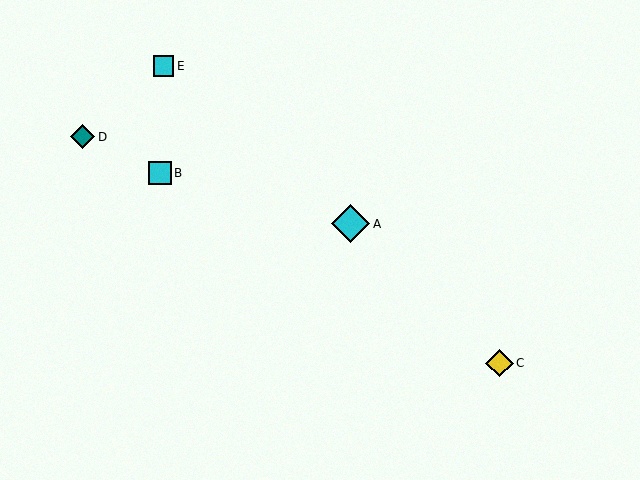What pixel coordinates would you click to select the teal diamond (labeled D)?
Click at (83, 137) to select the teal diamond D.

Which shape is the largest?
The cyan diamond (labeled A) is the largest.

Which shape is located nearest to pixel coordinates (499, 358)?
The yellow diamond (labeled C) at (500, 363) is nearest to that location.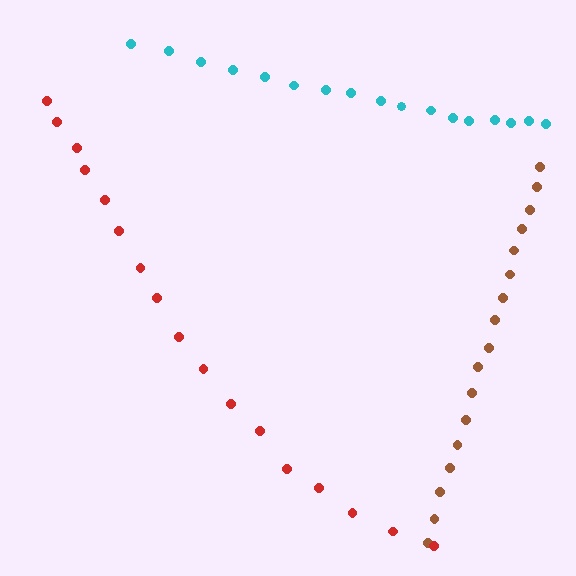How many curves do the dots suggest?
There are 3 distinct paths.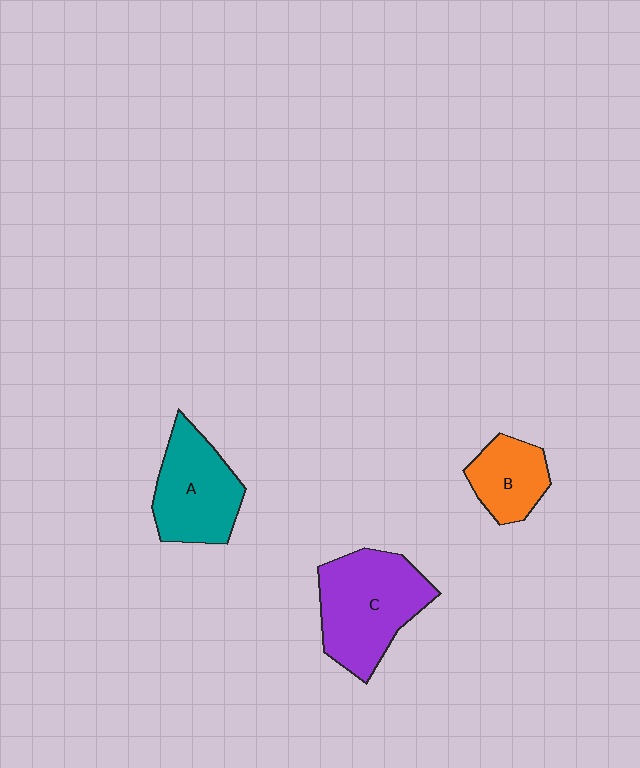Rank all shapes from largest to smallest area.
From largest to smallest: C (purple), A (teal), B (orange).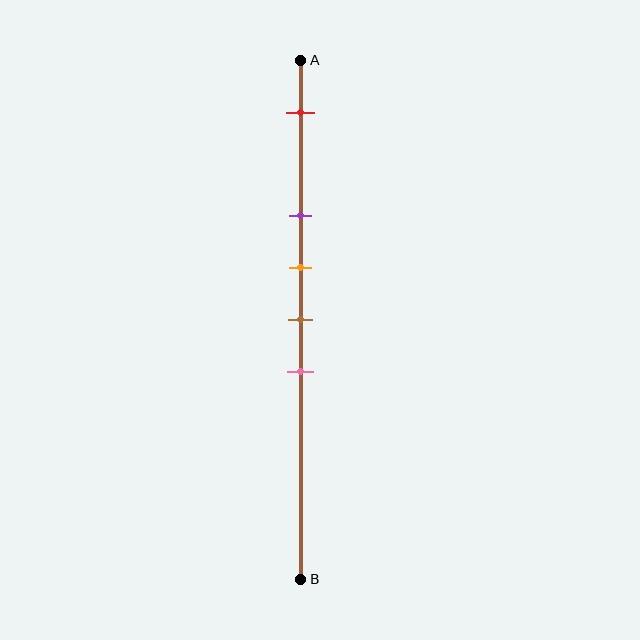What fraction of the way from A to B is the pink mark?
The pink mark is approximately 60% (0.6) of the way from A to B.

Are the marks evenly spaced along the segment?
No, the marks are not evenly spaced.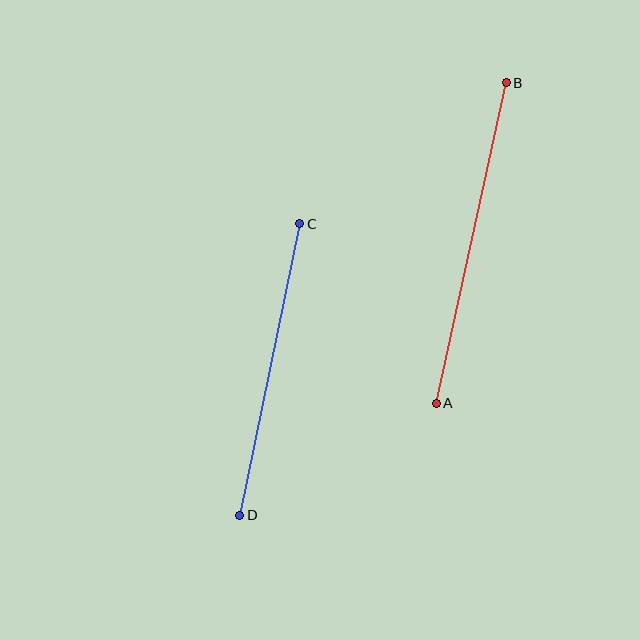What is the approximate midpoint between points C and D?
The midpoint is at approximately (270, 370) pixels.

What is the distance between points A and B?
The distance is approximately 328 pixels.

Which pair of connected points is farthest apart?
Points A and B are farthest apart.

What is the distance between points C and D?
The distance is approximately 297 pixels.